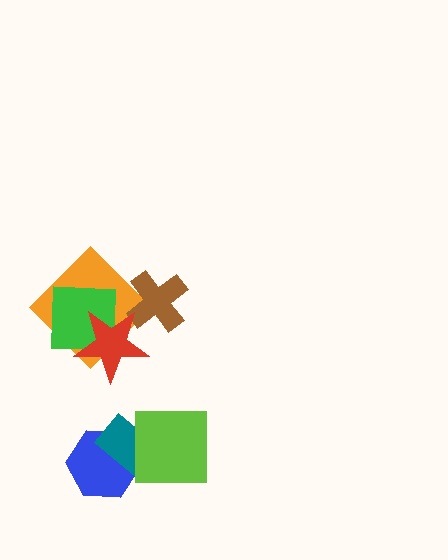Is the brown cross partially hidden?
Yes, it is partially covered by another shape.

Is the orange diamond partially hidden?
Yes, it is partially covered by another shape.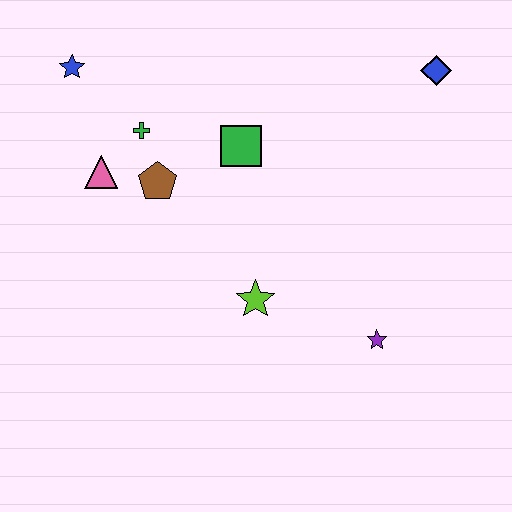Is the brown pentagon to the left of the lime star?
Yes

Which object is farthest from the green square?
The purple star is farthest from the green square.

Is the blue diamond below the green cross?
No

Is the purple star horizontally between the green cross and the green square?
No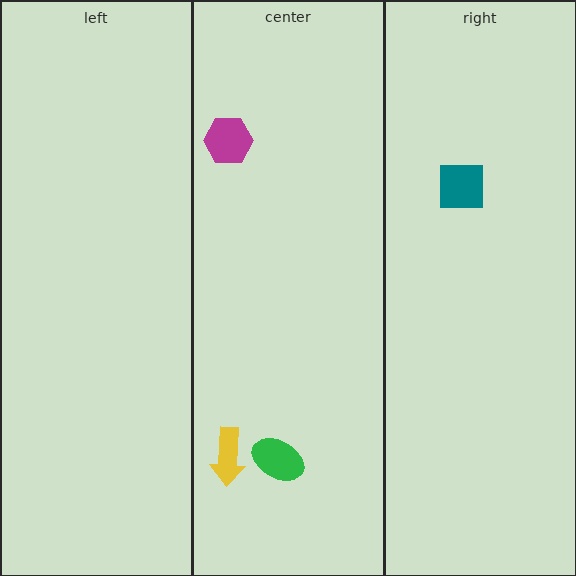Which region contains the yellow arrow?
The center region.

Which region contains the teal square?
The right region.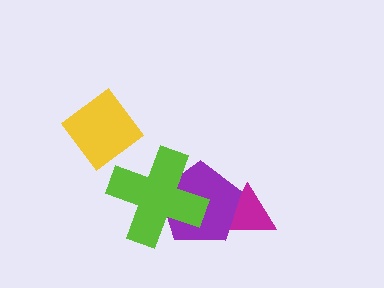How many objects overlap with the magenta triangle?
1 object overlaps with the magenta triangle.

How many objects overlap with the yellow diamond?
0 objects overlap with the yellow diamond.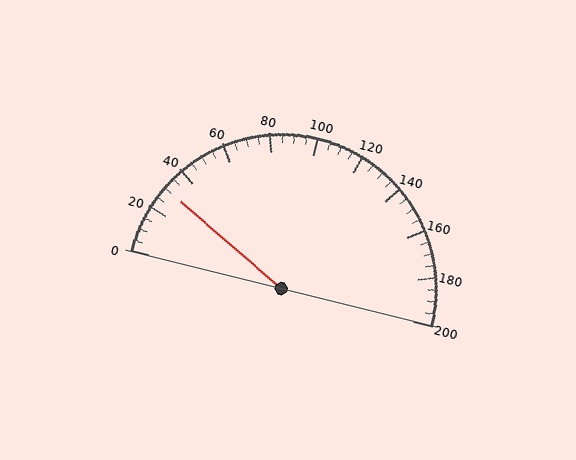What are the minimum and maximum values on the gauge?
The gauge ranges from 0 to 200.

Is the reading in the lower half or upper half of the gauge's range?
The reading is in the lower half of the range (0 to 200).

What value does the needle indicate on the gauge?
The needle indicates approximately 30.